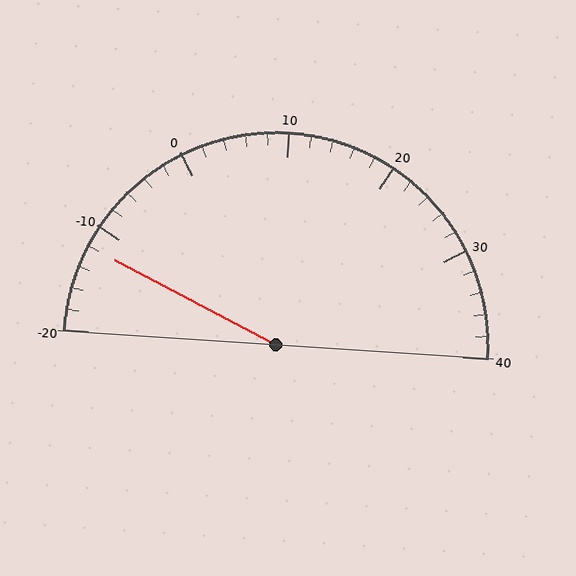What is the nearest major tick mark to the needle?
The nearest major tick mark is -10.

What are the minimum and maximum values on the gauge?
The gauge ranges from -20 to 40.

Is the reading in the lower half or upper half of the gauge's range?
The reading is in the lower half of the range (-20 to 40).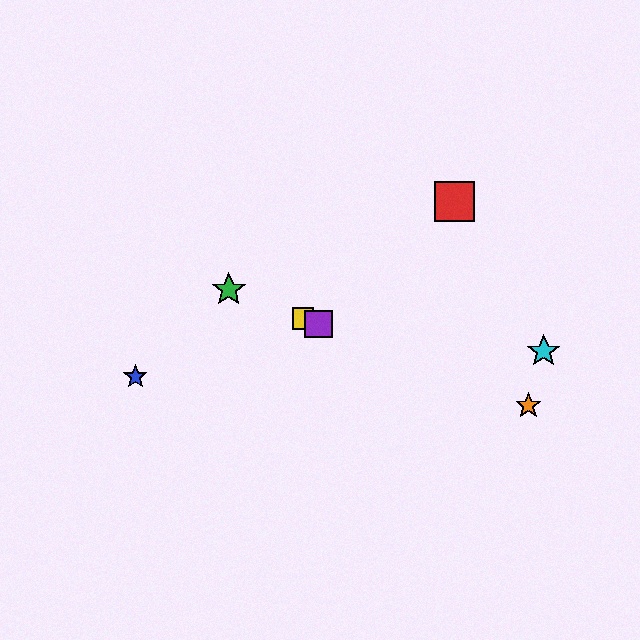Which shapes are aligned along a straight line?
The green star, the yellow square, the purple square, the orange star are aligned along a straight line.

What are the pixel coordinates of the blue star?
The blue star is at (135, 377).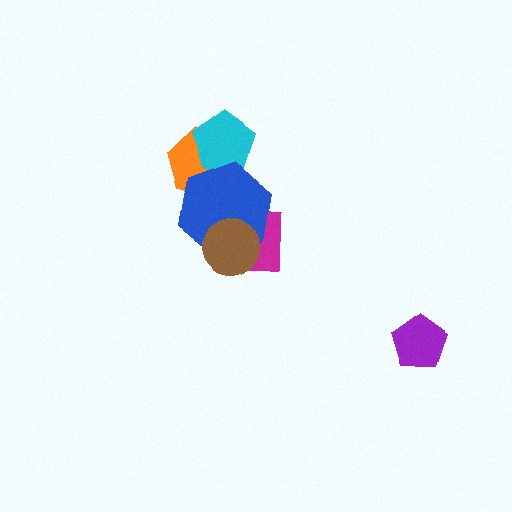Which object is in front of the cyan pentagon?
The blue hexagon is in front of the cyan pentagon.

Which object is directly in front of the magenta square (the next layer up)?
The blue hexagon is directly in front of the magenta square.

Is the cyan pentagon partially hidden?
Yes, it is partially covered by another shape.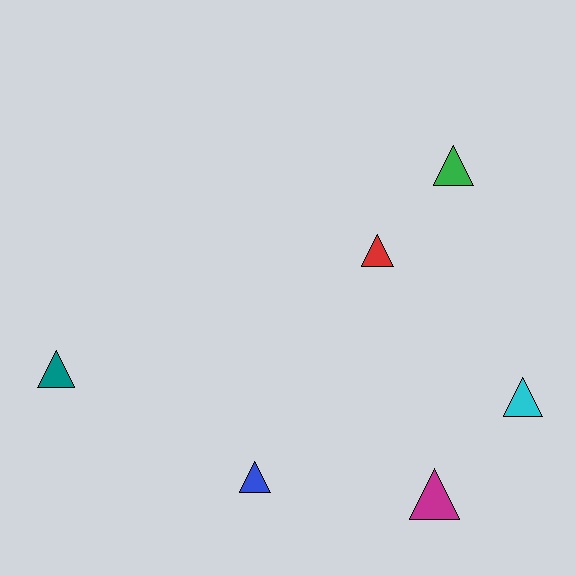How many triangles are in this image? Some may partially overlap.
There are 6 triangles.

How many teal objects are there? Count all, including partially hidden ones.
There is 1 teal object.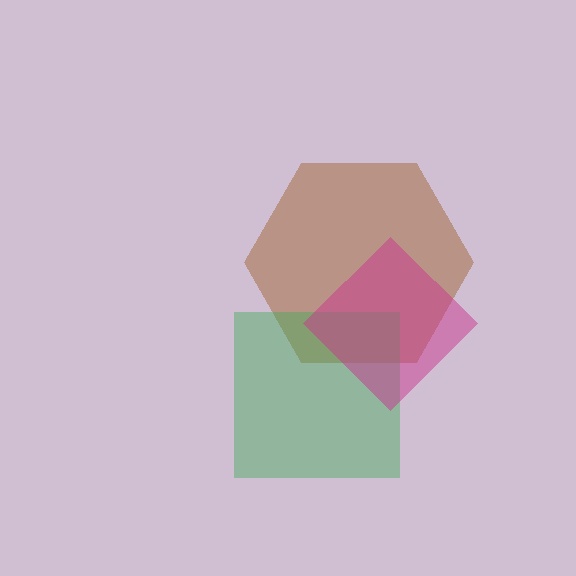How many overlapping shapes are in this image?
There are 3 overlapping shapes in the image.